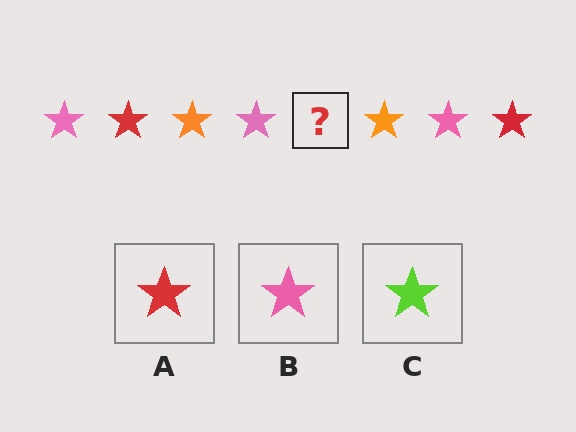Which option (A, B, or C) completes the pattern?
A.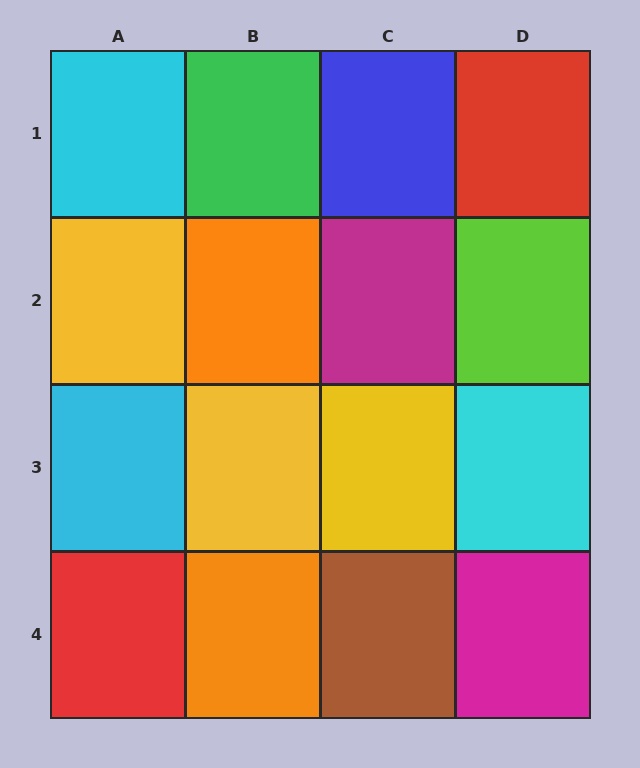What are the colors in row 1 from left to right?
Cyan, green, blue, red.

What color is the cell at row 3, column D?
Cyan.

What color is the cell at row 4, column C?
Brown.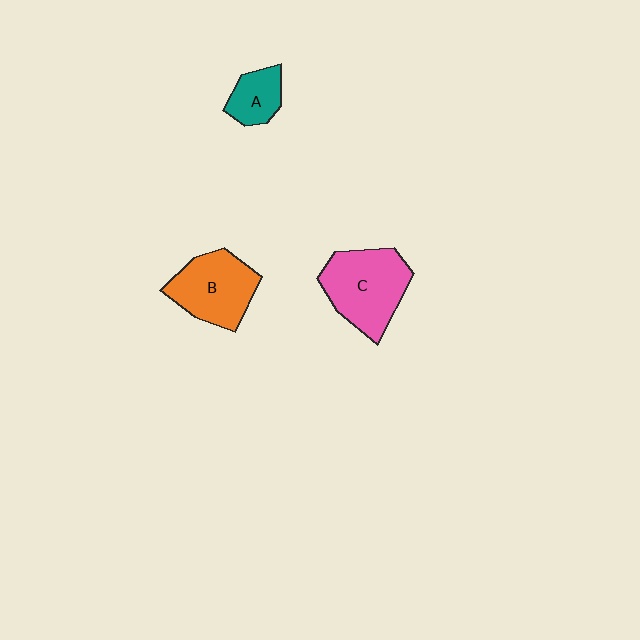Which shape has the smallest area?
Shape A (teal).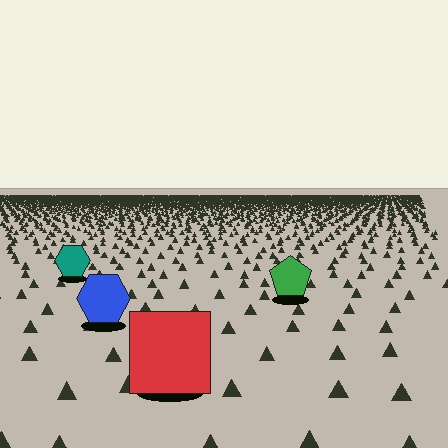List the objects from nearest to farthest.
From nearest to farthest: the red square, the blue hexagon, the green pentagon, the teal hexagon.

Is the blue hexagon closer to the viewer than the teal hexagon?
Yes. The blue hexagon is closer — you can tell from the texture gradient: the ground texture is coarser near it.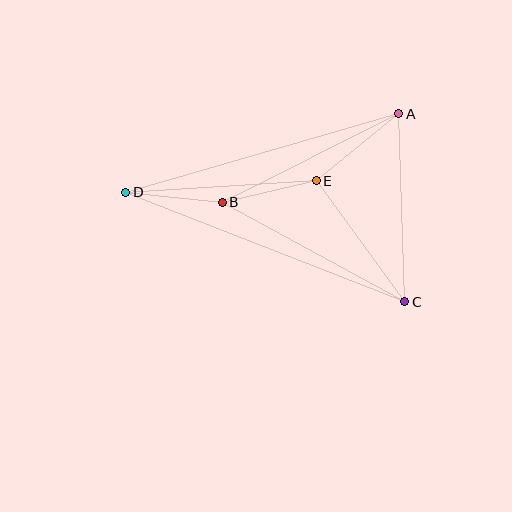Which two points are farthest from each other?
Points C and D are farthest from each other.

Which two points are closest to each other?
Points B and D are closest to each other.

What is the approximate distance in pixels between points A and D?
The distance between A and D is approximately 284 pixels.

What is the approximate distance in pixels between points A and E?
The distance between A and E is approximately 106 pixels.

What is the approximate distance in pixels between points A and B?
The distance between A and B is approximately 198 pixels.